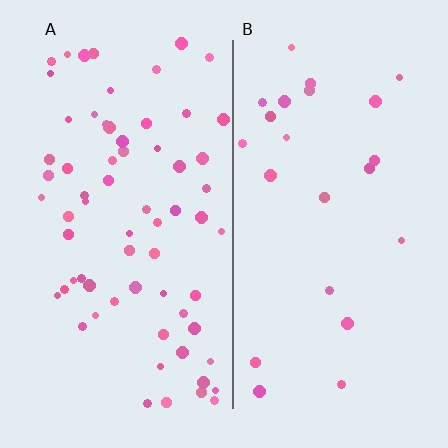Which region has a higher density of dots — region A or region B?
A (the left).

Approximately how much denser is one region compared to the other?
Approximately 2.9× — region A over region B.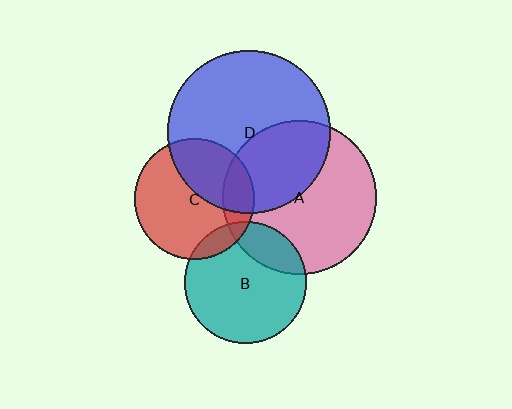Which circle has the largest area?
Circle D (blue).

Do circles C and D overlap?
Yes.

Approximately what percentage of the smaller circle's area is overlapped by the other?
Approximately 35%.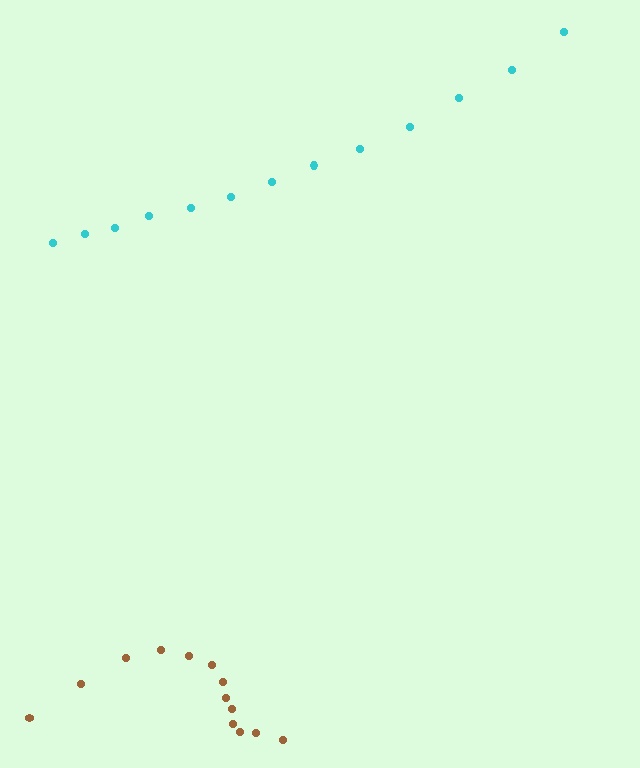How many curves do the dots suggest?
There are 2 distinct paths.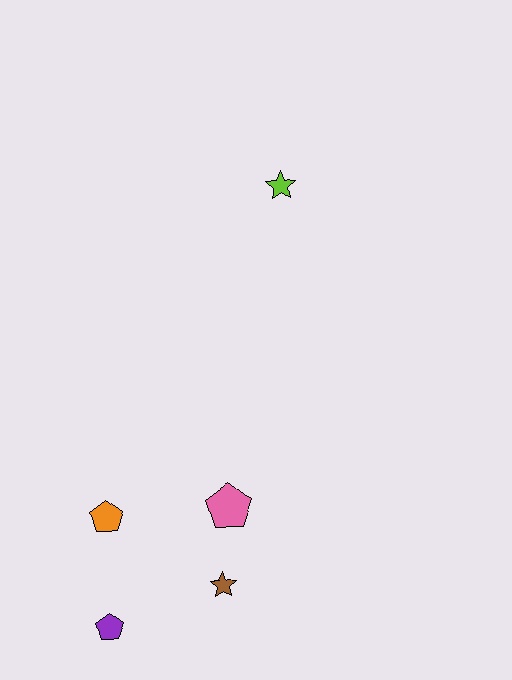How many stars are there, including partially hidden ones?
There are 2 stars.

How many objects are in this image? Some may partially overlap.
There are 5 objects.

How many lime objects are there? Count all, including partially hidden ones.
There is 1 lime object.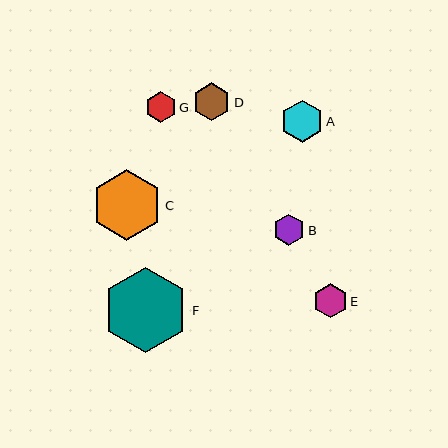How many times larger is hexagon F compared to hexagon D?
Hexagon F is approximately 2.2 times the size of hexagon D.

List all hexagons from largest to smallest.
From largest to smallest: F, C, A, D, E, G, B.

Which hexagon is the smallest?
Hexagon B is the smallest with a size of approximately 31 pixels.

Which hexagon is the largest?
Hexagon F is the largest with a size of approximately 86 pixels.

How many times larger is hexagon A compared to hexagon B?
Hexagon A is approximately 1.4 times the size of hexagon B.